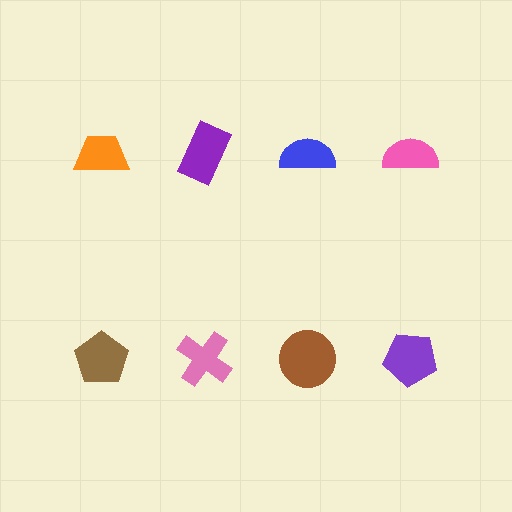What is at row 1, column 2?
A purple rectangle.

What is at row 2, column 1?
A brown pentagon.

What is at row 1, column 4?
A pink semicircle.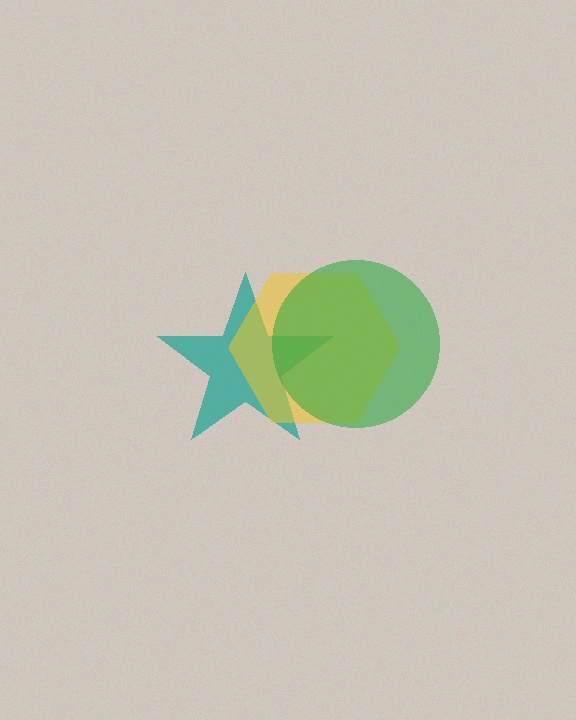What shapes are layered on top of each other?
The layered shapes are: a teal star, a yellow hexagon, a green circle.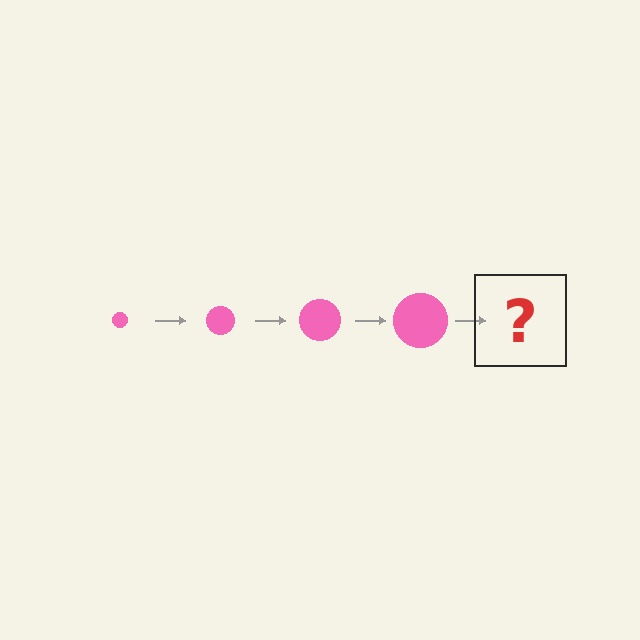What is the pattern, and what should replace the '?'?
The pattern is that the circle gets progressively larger each step. The '?' should be a pink circle, larger than the previous one.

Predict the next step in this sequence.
The next step is a pink circle, larger than the previous one.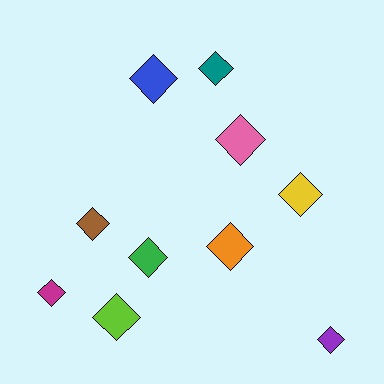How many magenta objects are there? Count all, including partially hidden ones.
There is 1 magenta object.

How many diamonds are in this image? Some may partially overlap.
There are 10 diamonds.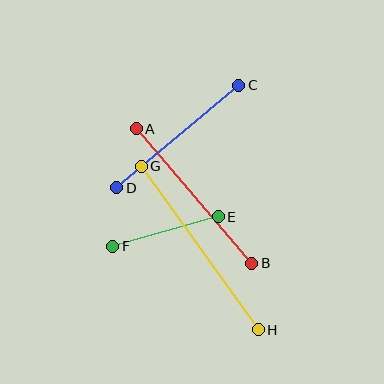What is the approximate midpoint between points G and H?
The midpoint is at approximately (200, 248) pixels.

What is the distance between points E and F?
The distance is approximately 110 pixels.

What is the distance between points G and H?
The distance is approximately 201 pixels.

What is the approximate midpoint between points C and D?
The midpoint is at approximately (178, 137) pixels.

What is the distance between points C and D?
The distance is approximately 159 pixels.